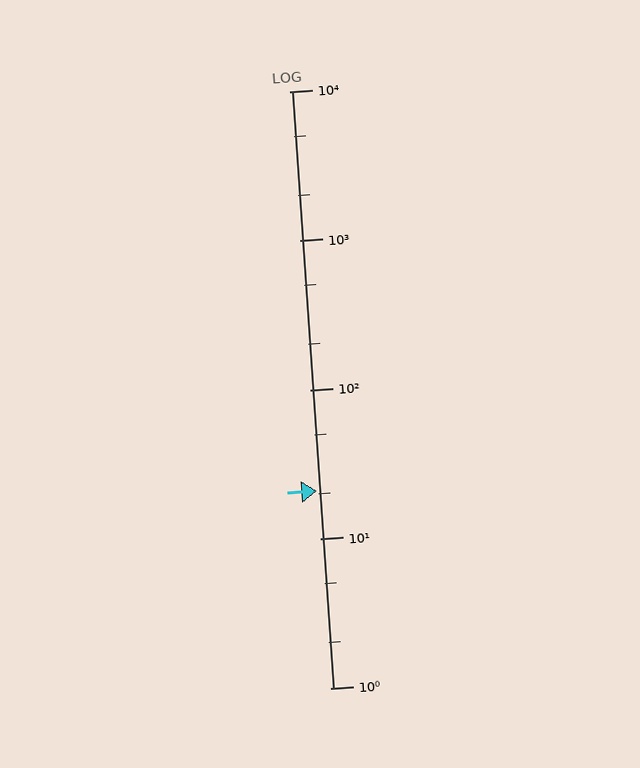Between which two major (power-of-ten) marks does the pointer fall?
The pointer is between 10 and 100.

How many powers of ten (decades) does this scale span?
The scale spans 4 decades, from 1 to 10000.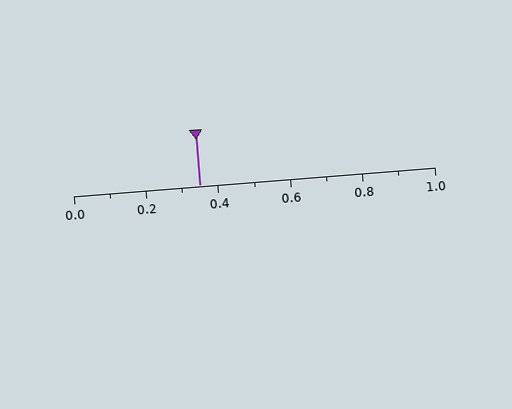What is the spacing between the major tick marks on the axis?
The major ticks are spaced 0.2 apart.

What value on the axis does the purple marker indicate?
The marker indicates approximately 0.35.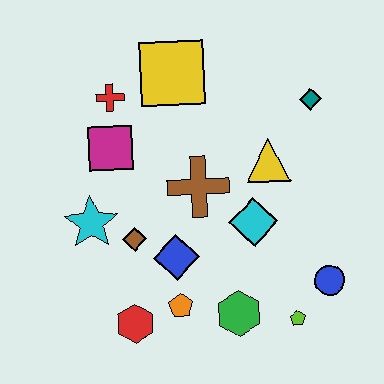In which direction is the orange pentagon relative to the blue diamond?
The orange pentagon is below the blue diamond.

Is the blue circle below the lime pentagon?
No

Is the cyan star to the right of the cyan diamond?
No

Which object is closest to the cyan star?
The brown diamond is closest to the cyan star.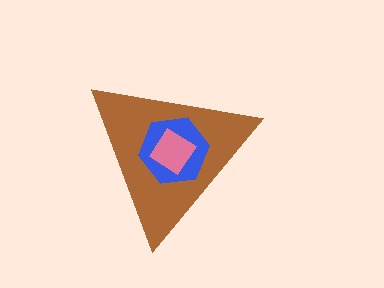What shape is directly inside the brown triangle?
The blue hexagon.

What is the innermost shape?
The pink diamond.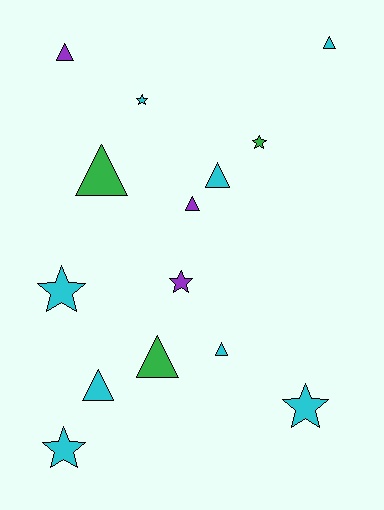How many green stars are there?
There is 1 green star.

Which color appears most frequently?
Cyan, with 8 objects.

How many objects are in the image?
There are 14 objects.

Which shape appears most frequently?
Triangle, with 8 objects.